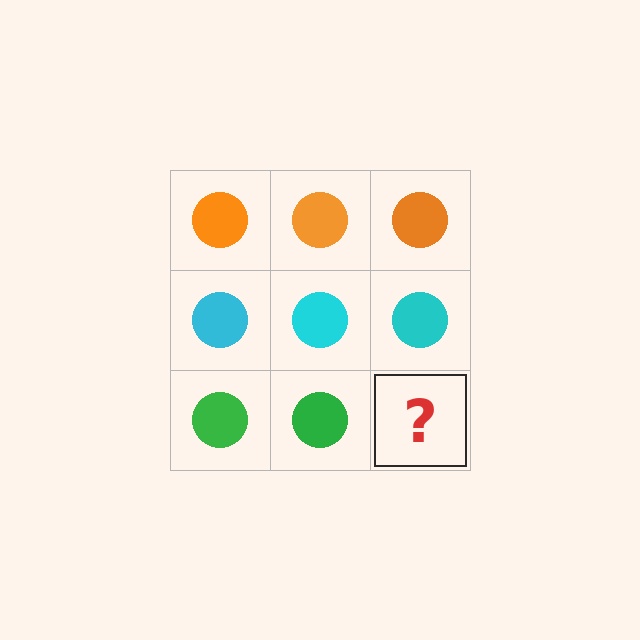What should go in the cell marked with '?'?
The missing cell should contain a green circle.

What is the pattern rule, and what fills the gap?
The rule is that each row has a consistent color. The gap should be filled with a green circle.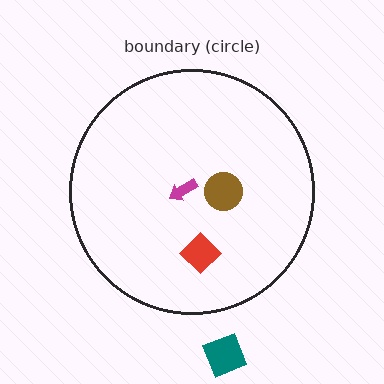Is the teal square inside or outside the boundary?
Outside.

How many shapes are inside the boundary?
3 inside, 1 outside.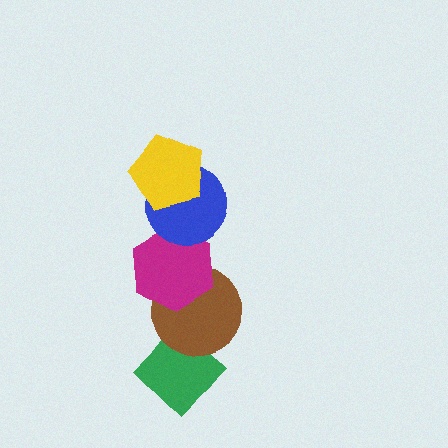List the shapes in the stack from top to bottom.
From top to bottom: the yellow pentagon, the blue circle, the magenta hexagon, the brown circle, the green diamond.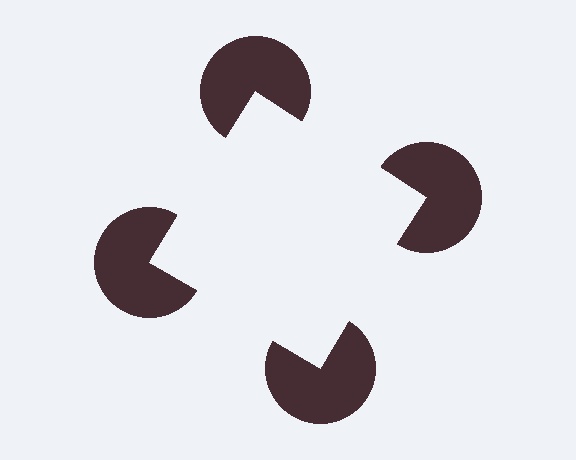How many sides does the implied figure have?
4 sides.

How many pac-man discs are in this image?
There are 4 — one at each vertex of the illusory square.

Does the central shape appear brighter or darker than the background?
It typically appears slightly brighter than the background, even though no actual brightness change is drawn.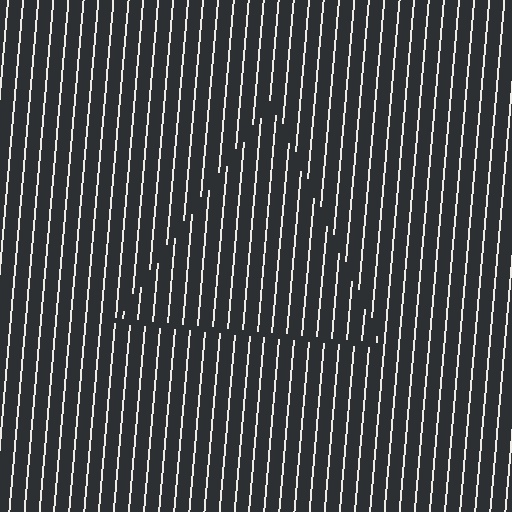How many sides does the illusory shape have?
3 sides — the line-ends trace a triangle.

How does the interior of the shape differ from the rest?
The interior of the shape contains the same grating, shifted by half a period — the contour is defined by the phase discontinuity where line-ends from the inner and outer gratings abut.